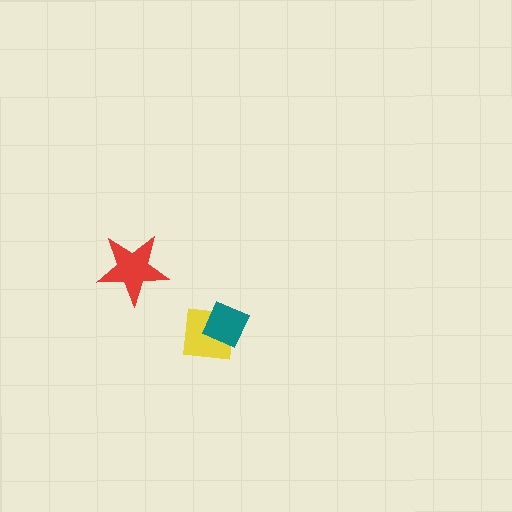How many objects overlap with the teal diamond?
1 object overlaps with the teal diamond.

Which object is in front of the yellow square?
The teal diamond is in front of the yellow square.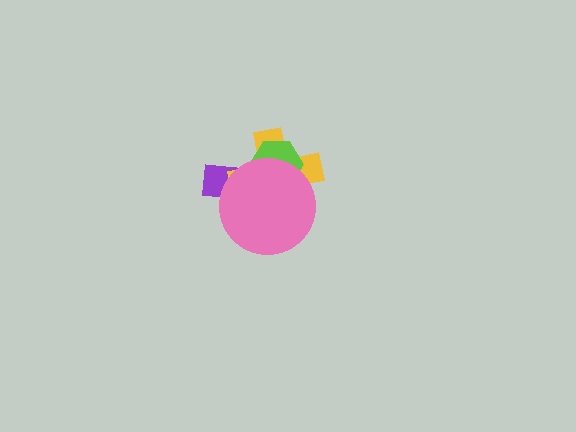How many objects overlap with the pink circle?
3 objects overlap with the pink circle.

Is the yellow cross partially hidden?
Yes, it is partially covered by another shape.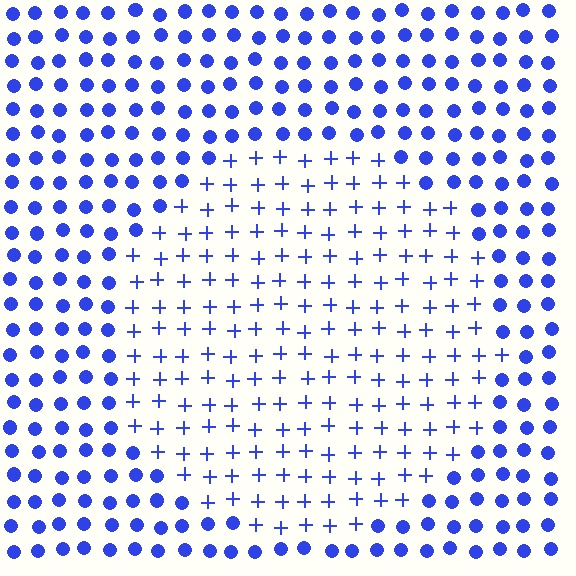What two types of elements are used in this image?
The image uses plus signs inside the circle region and circles outside it.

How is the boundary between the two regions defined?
The boundary is defined by a change in element shape: plus signs inside vs. circles outside. All elements share the same color and spacing.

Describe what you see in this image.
The image is filled with small blue elements arranged in a uniform grid. A circle-shaped region contains plus signs, while the surrounding area contains circles. The boundary is defined purely by the change in element shape.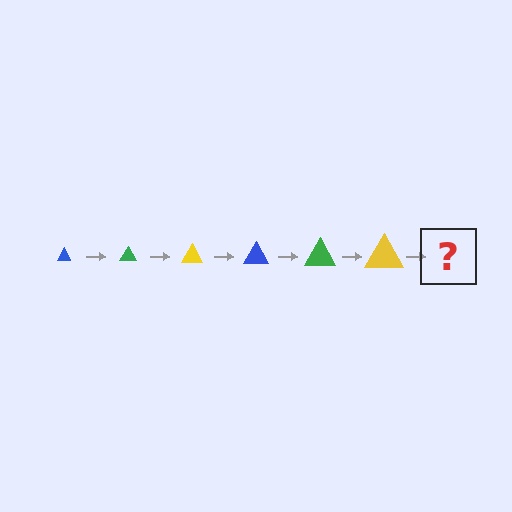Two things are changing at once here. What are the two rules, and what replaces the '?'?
The two rules are that the triangle grows larger each step and the color cycles through blue, green, and yellow. The '?' should be a blue triangle, larger than the previous one.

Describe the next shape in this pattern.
It should be a blue triangle, larger than the previous one.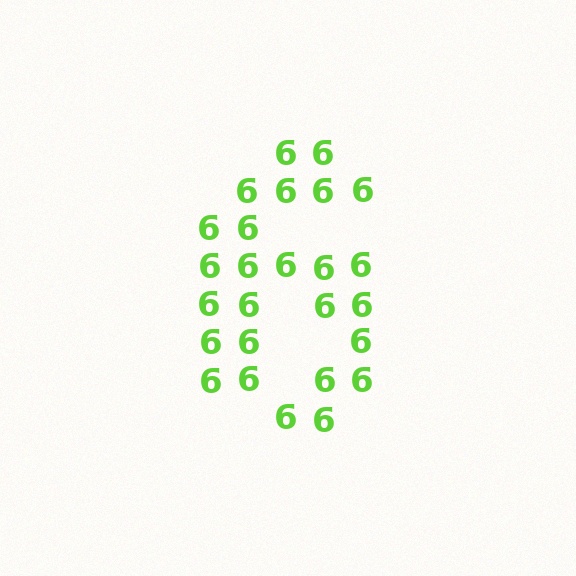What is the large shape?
The large shape is the digit 6.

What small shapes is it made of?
It is made of small digit 6's.